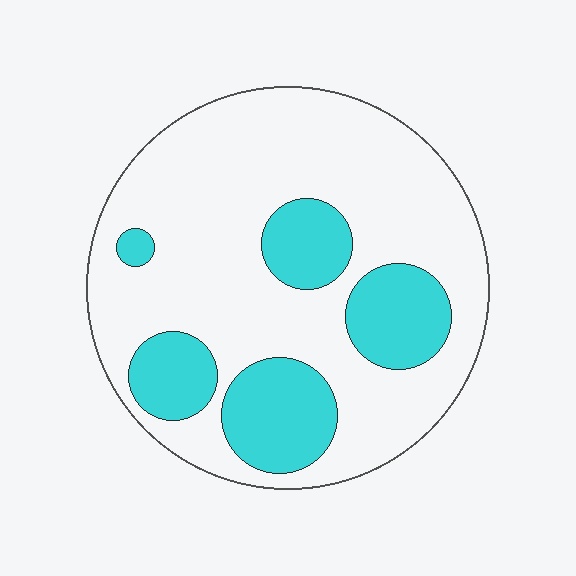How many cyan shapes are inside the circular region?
5.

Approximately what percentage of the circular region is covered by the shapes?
Approximately 25%.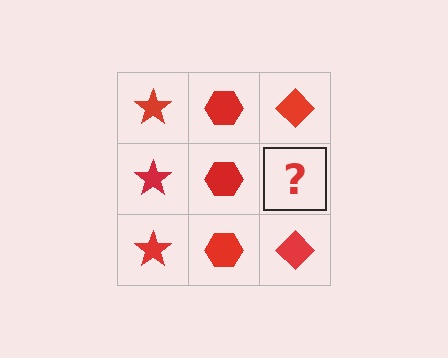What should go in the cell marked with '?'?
The missing cell should contain a red diamond.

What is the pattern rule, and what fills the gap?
The rule is that each column has a consistent shape. The gap should be filled with a red diamond.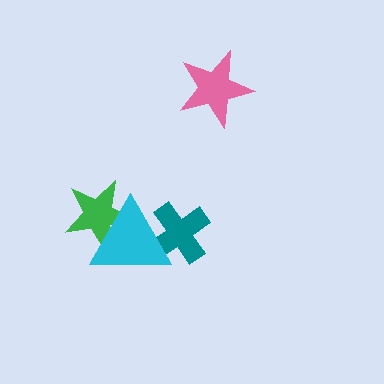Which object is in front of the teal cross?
The cyan triangle is in front of the teal cross.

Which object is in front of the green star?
The cyan triangle is in front of the green star.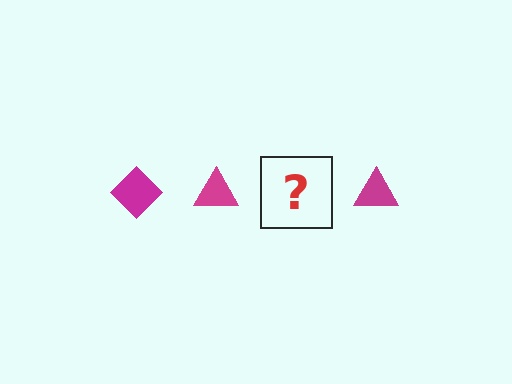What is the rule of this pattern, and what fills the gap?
The rule is that the pattern cycles through diamond, triangle shapes in magenta. The gap should be filled with a magenta diamond.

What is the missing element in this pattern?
The missing element is a magenta diamond.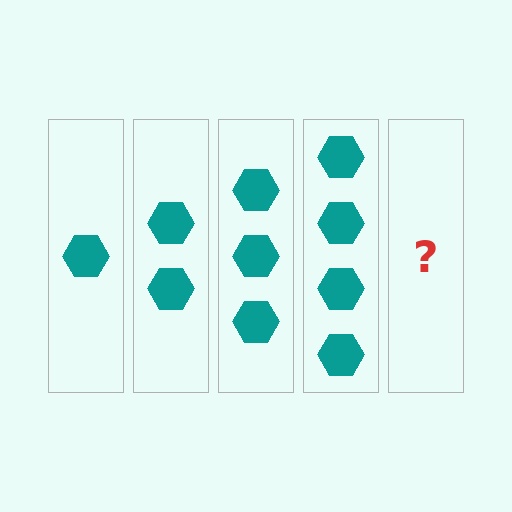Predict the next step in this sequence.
The next step is 5 hexagons.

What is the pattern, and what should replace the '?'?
The pattern is that each step adds one more hexagon. The '?' should be 5 hexagons.